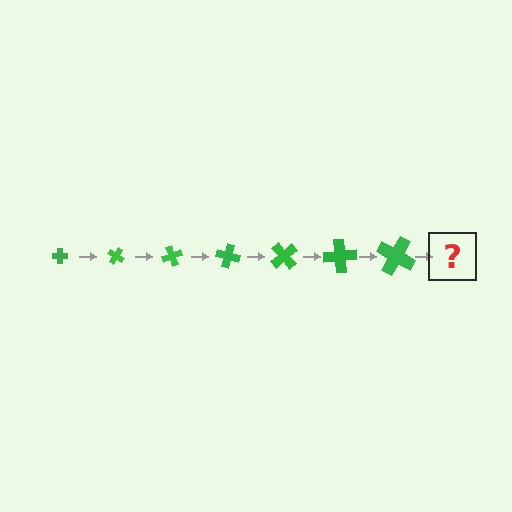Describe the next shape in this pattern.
It should be a cross, larger than the previous one and rotated 245 degrees from the start.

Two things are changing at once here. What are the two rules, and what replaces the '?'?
The two rules are that the cross grows larger each step and it rotates 35 degrees each step. The '?' should be a cross, larger than the previous one and rotated 245 degrees from the start.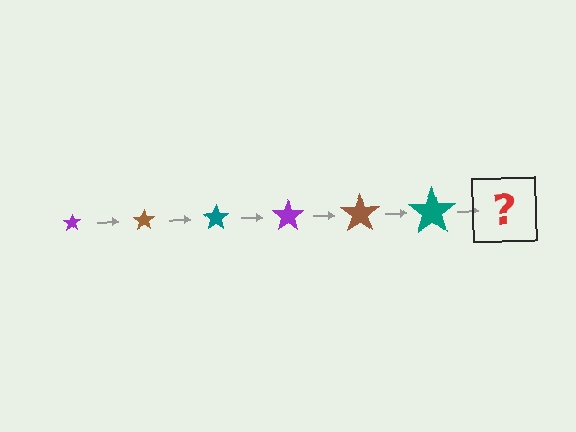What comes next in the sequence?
The next element should be a purple star, larger than the previous one.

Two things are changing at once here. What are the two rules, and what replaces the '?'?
The two rules are that the star grows larger each step and the color cycles through purple, brown, and teal. The '?' should be a purple star, larger than the previous one.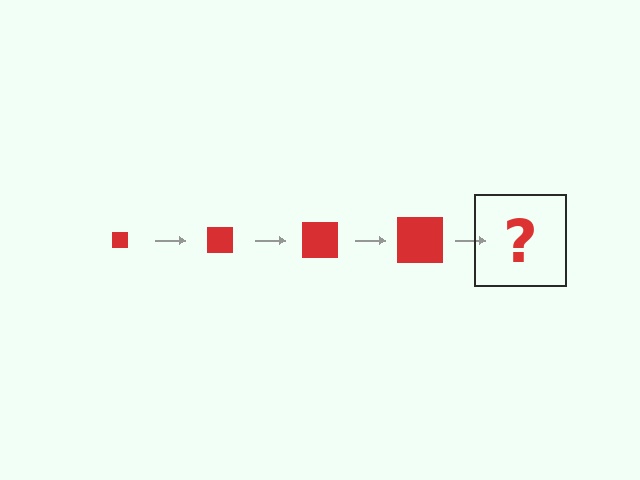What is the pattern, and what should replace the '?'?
The pattern is that the square gets progressively larger each step. The '?' should be a red square, larger than the previous one.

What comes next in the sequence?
The next element should be a red square, larger than the previous one.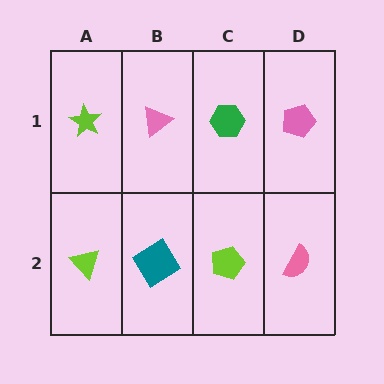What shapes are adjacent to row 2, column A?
A lime star (row 1, column A), a teal diamond (row 2, column B).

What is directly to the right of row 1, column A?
A pink triangle.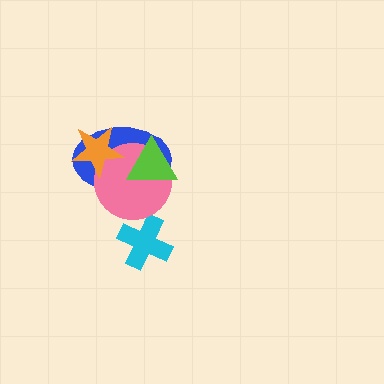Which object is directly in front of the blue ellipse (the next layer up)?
The pink circle is directly in front of the blue ellipse.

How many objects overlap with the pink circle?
3 objects overlap with the pink circle.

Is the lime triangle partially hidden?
No, no other shape covers it.